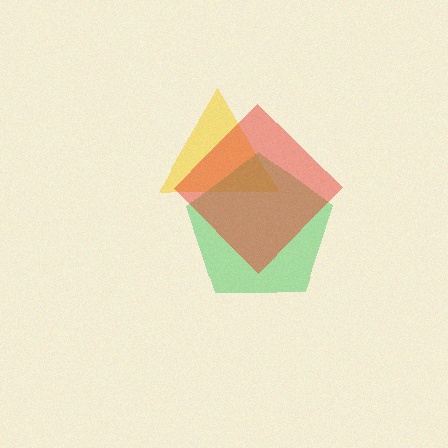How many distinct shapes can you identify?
There are 3 distinct shapes: a yellow triangle, a green pentagon, a red diamond.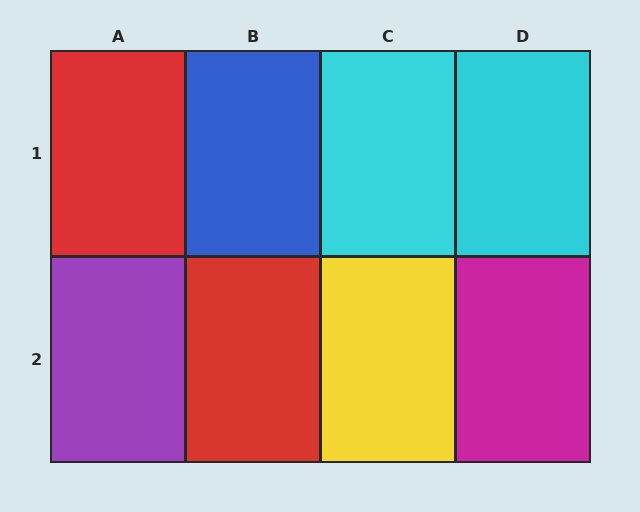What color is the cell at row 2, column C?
Yellow.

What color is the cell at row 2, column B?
Red.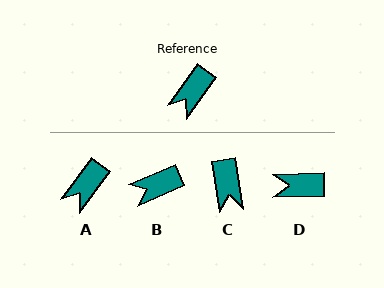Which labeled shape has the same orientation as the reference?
A.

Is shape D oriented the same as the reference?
No, it is off by about 53 degrees.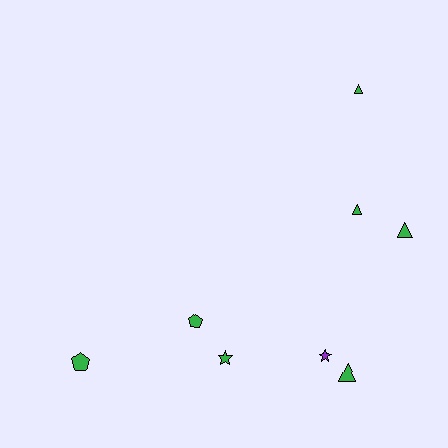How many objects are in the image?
There are 8 objects.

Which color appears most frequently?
Green, with 7 objects.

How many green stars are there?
There is 1 green star.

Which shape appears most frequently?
Triangle, with 4 objects.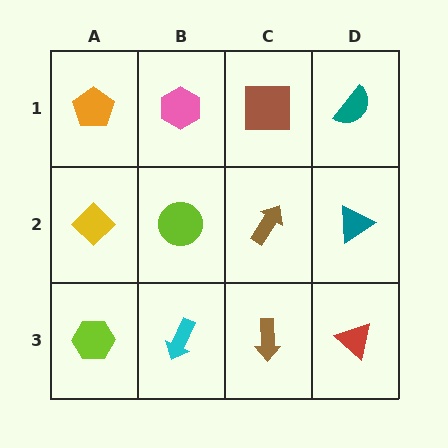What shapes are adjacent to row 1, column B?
A lime circle (row 2, column B), an orange pentagon (row 1, column A), a brown square (row 1, column C).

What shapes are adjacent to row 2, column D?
A teal semicircle (row 1, column D), a red triangle (row 3, column D), a brown arrow (row 2, column C).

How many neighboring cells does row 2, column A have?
3.